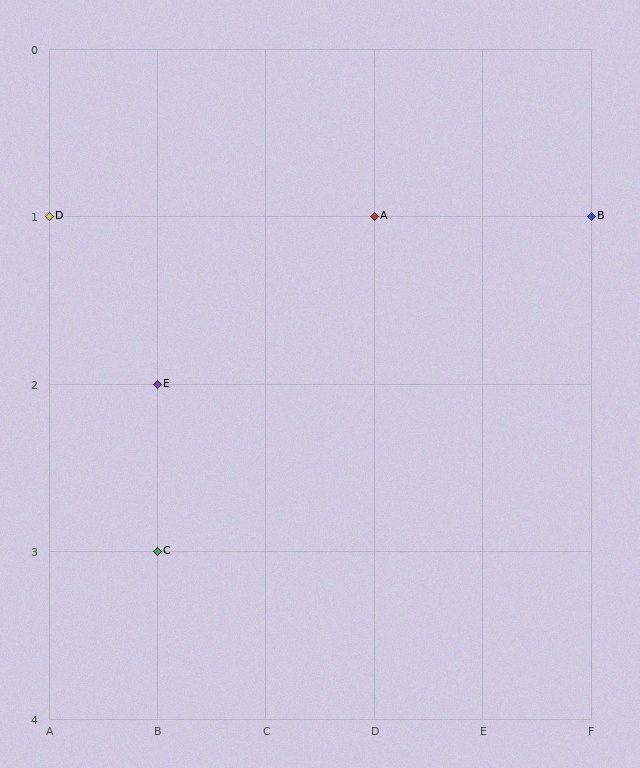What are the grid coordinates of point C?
Point C is at grid coordinates (B, 3).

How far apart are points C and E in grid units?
Points C and E are 1 row apart.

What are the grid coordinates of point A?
Point A is at grid coordinates (D, 1).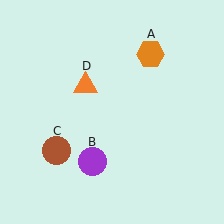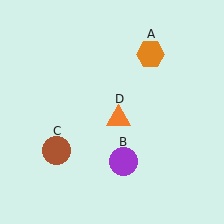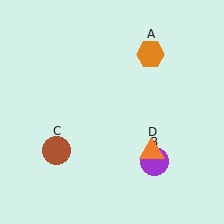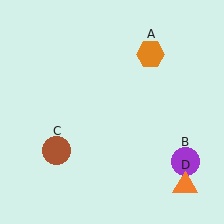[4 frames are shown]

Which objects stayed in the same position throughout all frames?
Orange hexagon (object A) and brown circle (object C) remained stationary.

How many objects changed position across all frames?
2 objects changed position: purple circle (object B), orange triangle (object D).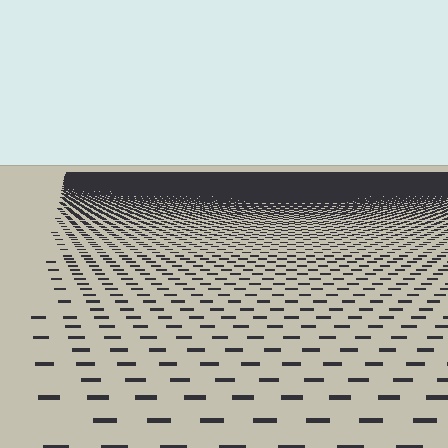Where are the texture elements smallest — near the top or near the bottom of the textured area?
Near the top.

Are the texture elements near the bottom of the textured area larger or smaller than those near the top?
Larger. Near the bottom, elements are closer to the viewer and appear at a bigger on-screen size.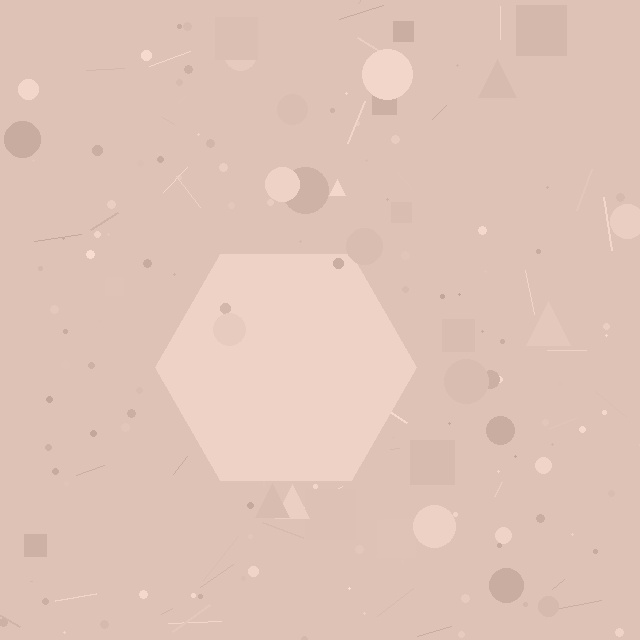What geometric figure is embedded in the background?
A hexagon is embedded in the background.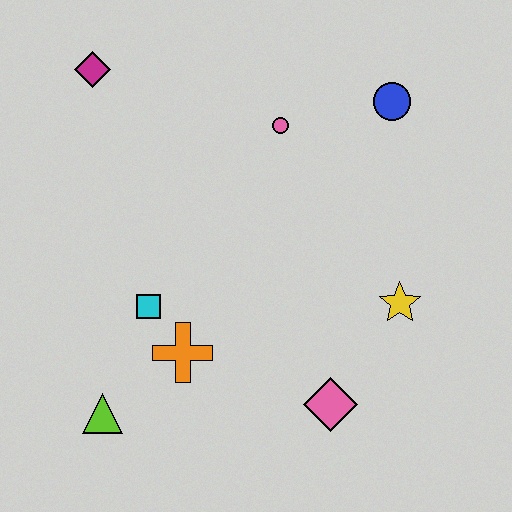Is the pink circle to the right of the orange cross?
Yes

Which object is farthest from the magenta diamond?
The pink diamond is farthest from the magenta diamond.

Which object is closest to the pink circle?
The blue circle is closest to the pink circle.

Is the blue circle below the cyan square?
No